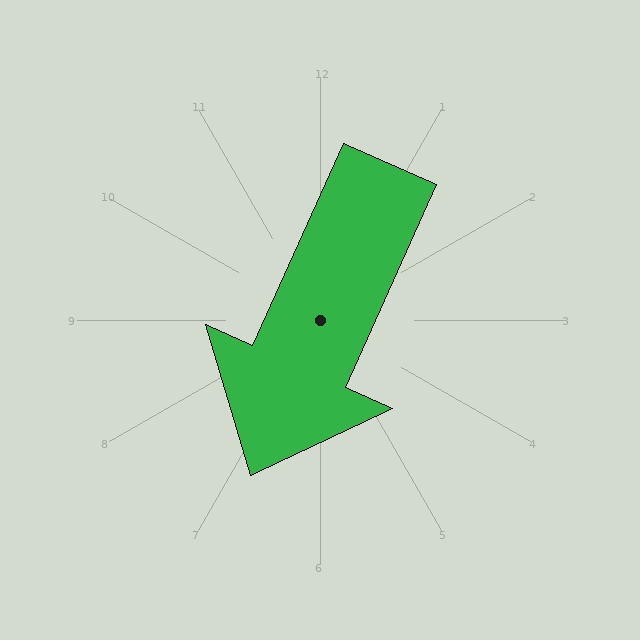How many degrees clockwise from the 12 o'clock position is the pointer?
Approximately 204 degrees.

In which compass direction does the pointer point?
Southwest.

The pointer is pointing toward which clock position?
Roughly 7 o'clock.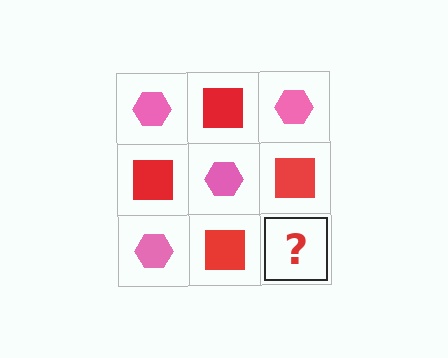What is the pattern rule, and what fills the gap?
The rule is that it alternates pink hexagon and red square in a checkerboard pattern. The gap should be filled with a pink hexagon.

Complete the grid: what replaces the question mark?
The question mark should be replaced with a pink hexagon.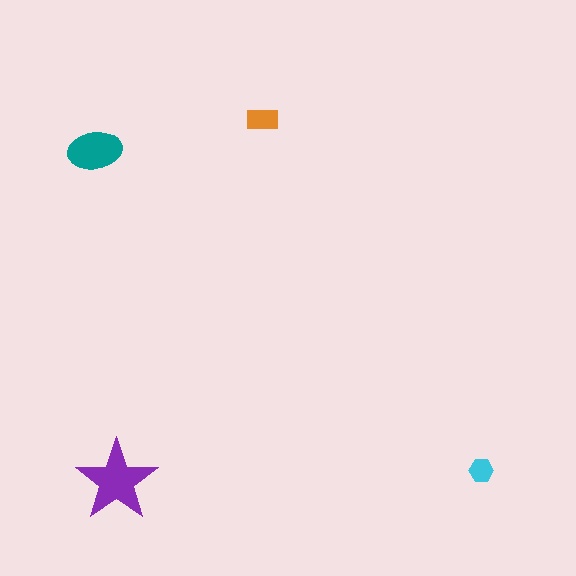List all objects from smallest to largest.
The cyan hexagon, the orange rectangle, the teal ellipse, the purple star.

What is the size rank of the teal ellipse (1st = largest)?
2nd.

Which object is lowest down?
The purple star is bottommost.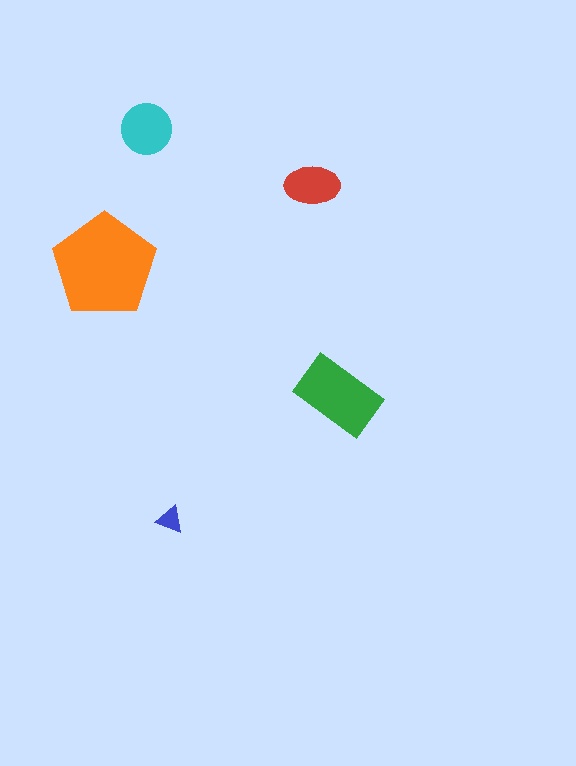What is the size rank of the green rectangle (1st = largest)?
2nd.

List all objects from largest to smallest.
The orange pentagon, the green rectangle, the cyan circle, the red ellipse, the blue triangle.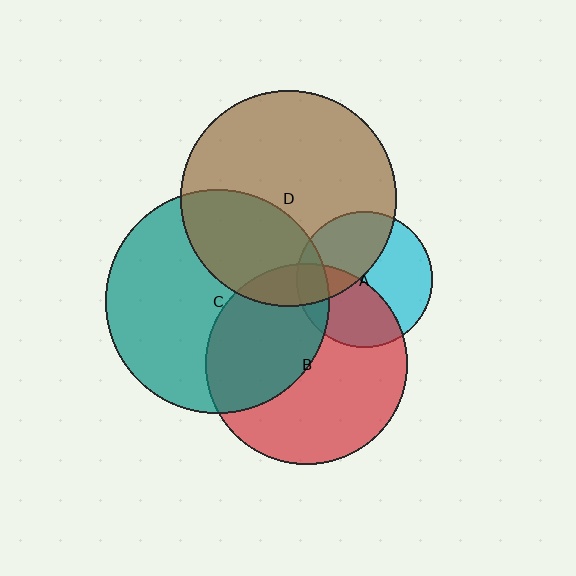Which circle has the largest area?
Circle C (teal).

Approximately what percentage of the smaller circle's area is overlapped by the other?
Approximately 15%.